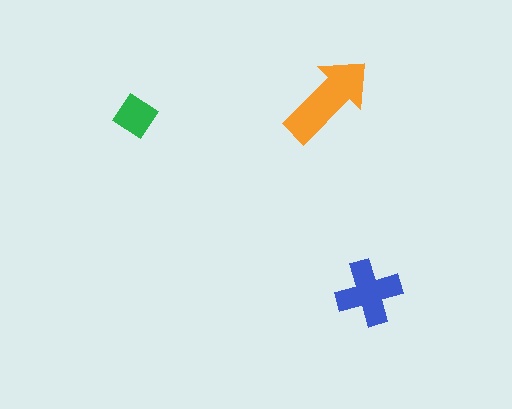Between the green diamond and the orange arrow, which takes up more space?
The orange arrow.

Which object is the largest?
The orange arrow.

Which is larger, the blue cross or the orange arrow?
The orange arrow.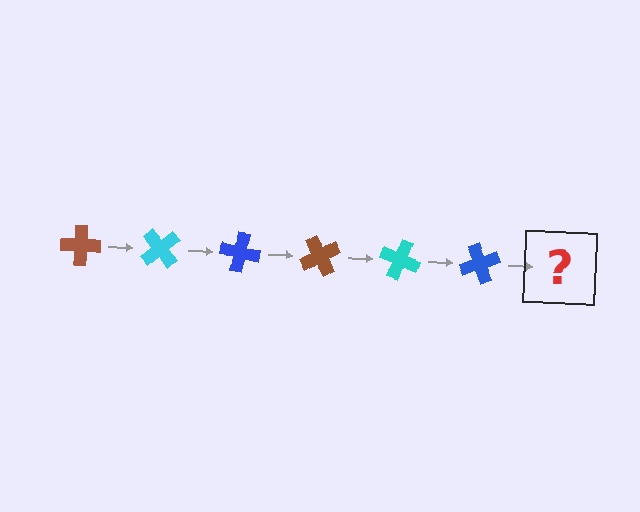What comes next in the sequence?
The next element should be a brown cross, rotated 300 degrees from the start.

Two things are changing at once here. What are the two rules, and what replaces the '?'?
The two rules are that it rotates 50 degrees each step and the color cycles through brown, cyan, and blue. The '?' should be a brown cross, rotated 300 degrees from the start.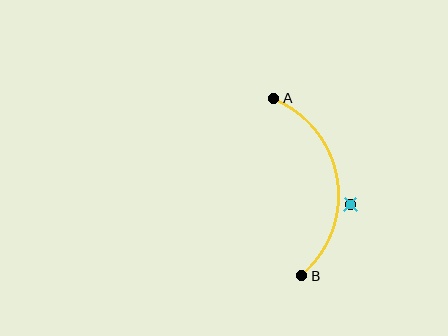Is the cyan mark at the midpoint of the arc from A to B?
No — the cyan mark does not lie on the arc at all. It sits slightly outside the curve.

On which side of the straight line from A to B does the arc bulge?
The arc bulges to the right of the straight line connecting A and B.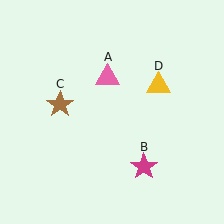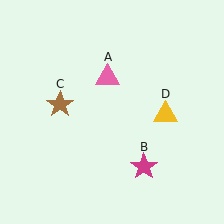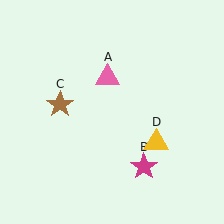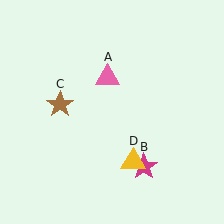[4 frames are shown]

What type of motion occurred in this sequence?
The yellow triangle (object D) rotated clockwise around the center of the scene.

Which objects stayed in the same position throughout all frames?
Pink triangle (object A) and magenta star (object B) and brown star (object C) remained stationary.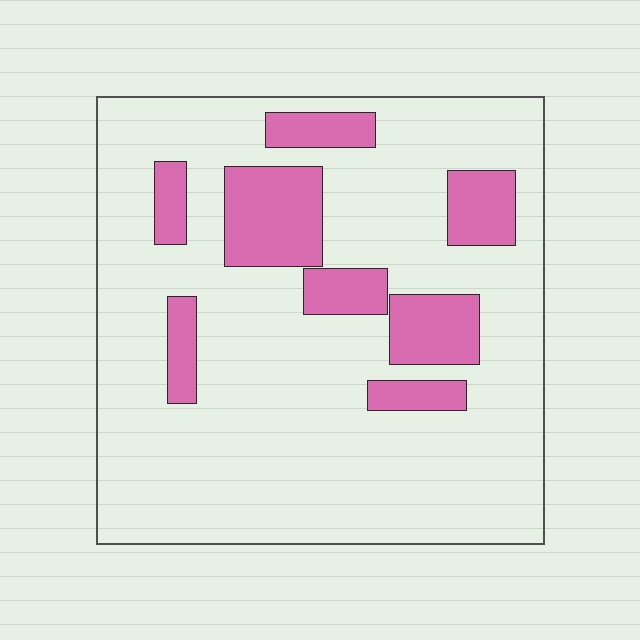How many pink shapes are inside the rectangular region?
8.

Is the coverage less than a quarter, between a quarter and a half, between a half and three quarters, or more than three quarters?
Less than a quarter.